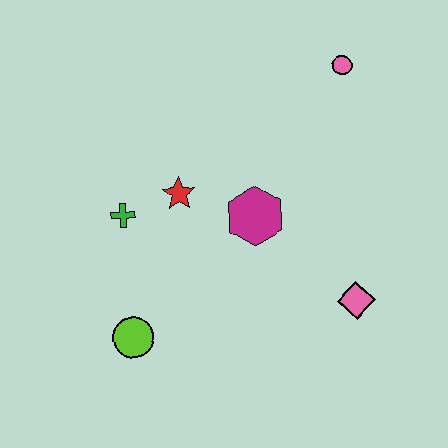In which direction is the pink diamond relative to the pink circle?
The pink diamond is below the pink circle.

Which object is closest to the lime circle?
The green cross is closest to the lime circle.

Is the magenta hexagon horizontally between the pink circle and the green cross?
Yes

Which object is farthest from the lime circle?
The pink circle is farthest from the lime circle.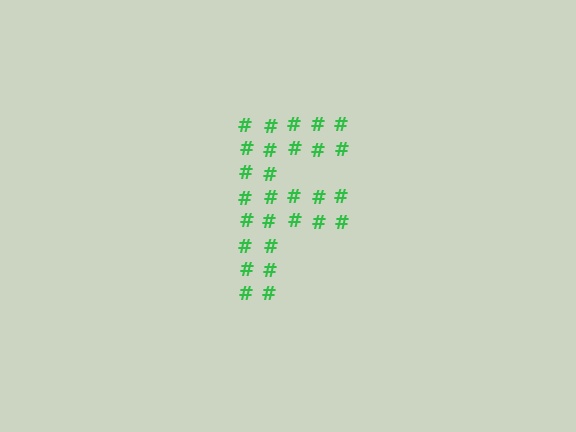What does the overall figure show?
The overall figure shows the letter F.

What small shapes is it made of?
It is made of small hash symbols.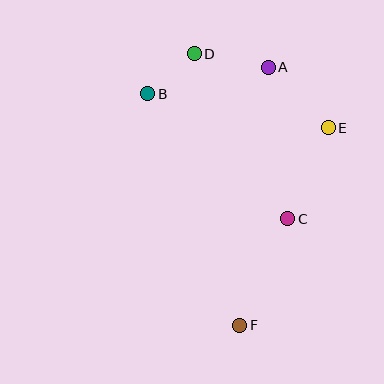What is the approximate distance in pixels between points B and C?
The distance between B and C is approximately 188 pixels.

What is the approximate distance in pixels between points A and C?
The distance between A and C is approximately 152 pixels.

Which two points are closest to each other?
Points B and D are closest to each other.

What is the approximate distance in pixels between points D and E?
The distance between D and E is approximately 153 pixels.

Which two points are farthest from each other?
Points D and F are farthest from each other.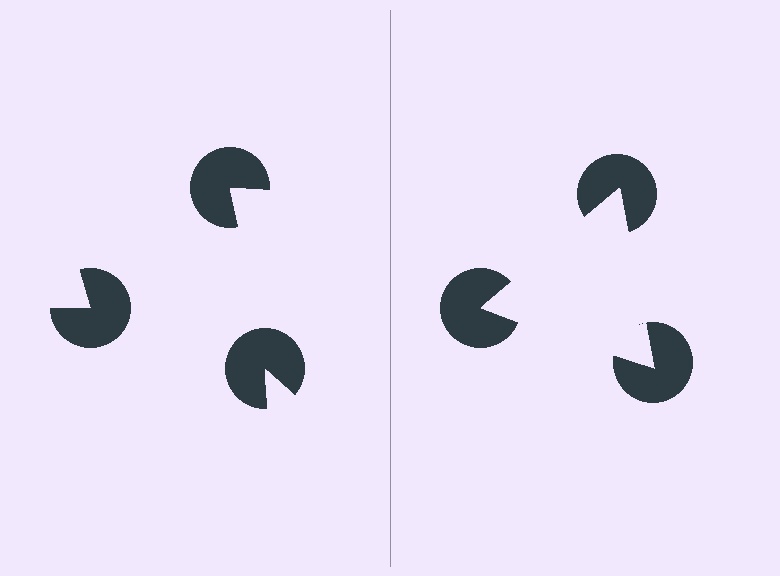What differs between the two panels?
The pac-man discs are positioned identically on both sides; only the wedge orientations differ. On the right they align to a triangle; on the left they are misaligned.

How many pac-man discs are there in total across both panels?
6 — 3 on each side.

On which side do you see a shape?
An illusory triangle appears on the right side. On the left side the wedge cuts are rotated, so no coherent shape forms.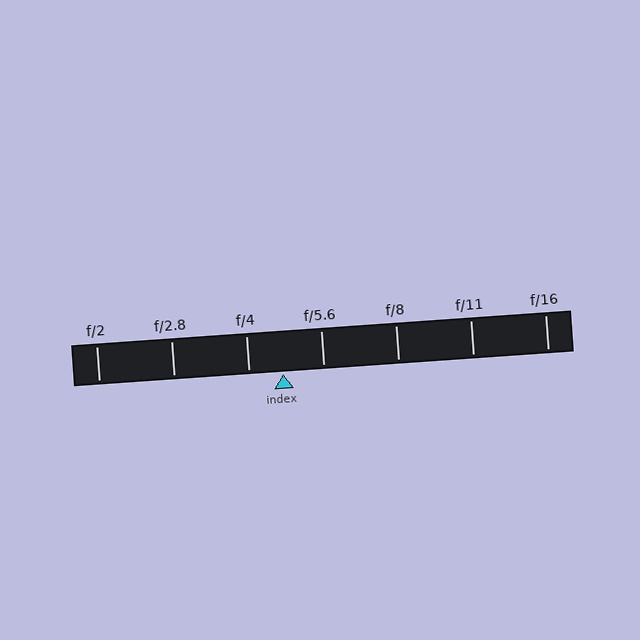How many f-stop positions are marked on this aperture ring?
There are 7 f-stop positions marked.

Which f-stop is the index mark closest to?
The index mark is closest to f/4.